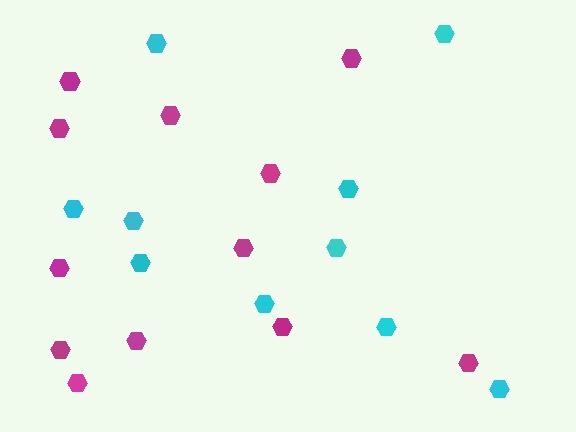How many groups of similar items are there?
There are 2 groups: one group of cyan hexagons (10) and one group of magenta hexagons (12).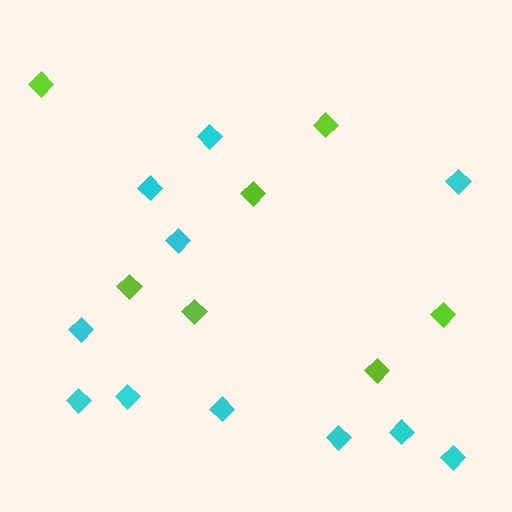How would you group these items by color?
There are 2 groups: one group of cyan diamonds (11) and one group of lime diamonds (7).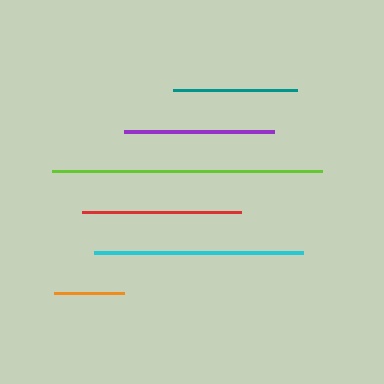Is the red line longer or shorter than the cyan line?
The cyan line is longer than the red line.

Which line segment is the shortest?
The orange line is the shortest at approximately 69 pixels.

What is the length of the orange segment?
The orange segment is approximately 69 pixels long.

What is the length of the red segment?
The red segment is approximately 159 pixels long.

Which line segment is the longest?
The lime line is the longest at approximately 270 pixels.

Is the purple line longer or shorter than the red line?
The red line is longer than the purple line.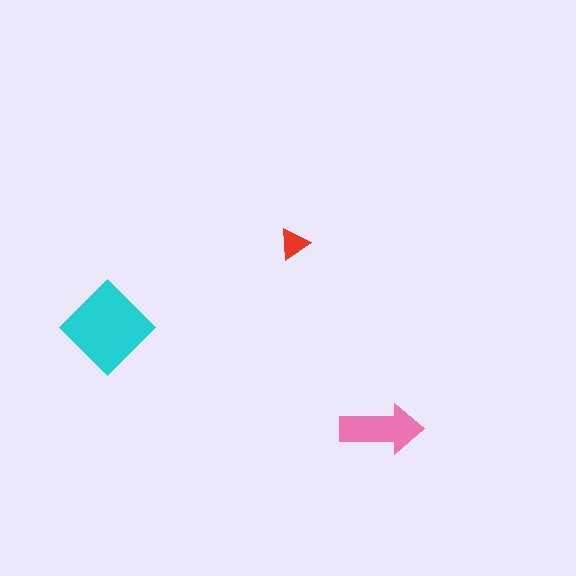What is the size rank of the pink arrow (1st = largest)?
2nd.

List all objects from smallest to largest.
The red triangle, the pink arrow, the cyan diamond.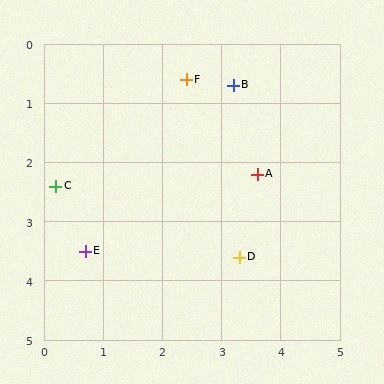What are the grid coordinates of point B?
Point B is at approximately (3.2, 0.7).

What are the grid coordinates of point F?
Point F is at approximately (2.4, 0.6).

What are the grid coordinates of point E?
Point E is at approximately (0.7, 3.5).